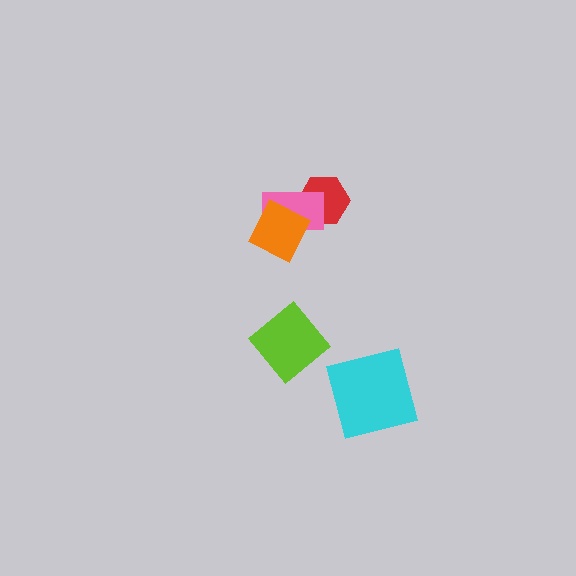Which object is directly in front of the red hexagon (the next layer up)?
The pink rectangle is directly in front of the red hexagon.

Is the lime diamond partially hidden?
No, no other shape covers it.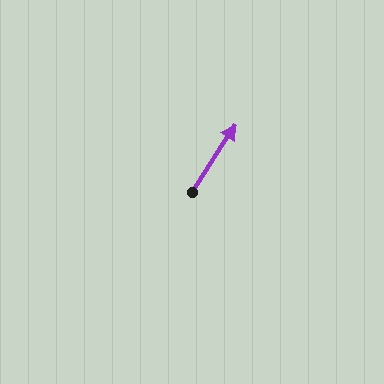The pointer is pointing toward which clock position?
Roughly 1 o'clock.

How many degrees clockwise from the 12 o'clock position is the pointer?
Approximately 33 degrees.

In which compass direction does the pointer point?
Northeast.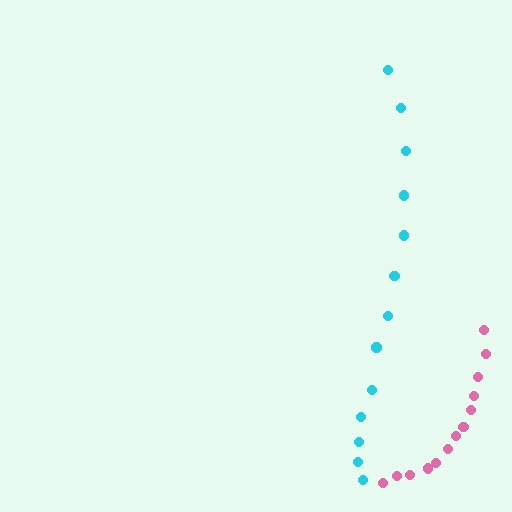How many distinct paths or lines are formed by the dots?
There are 2 distinct paths.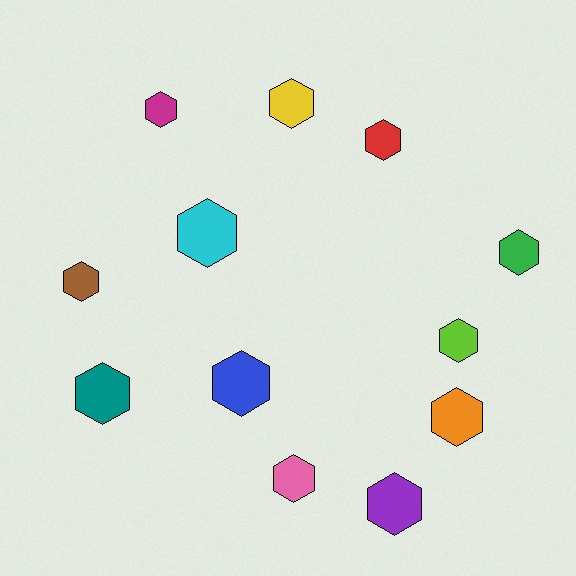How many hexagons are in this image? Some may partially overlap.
There are 12 hexagons.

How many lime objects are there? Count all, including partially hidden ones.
There is 1 lime object.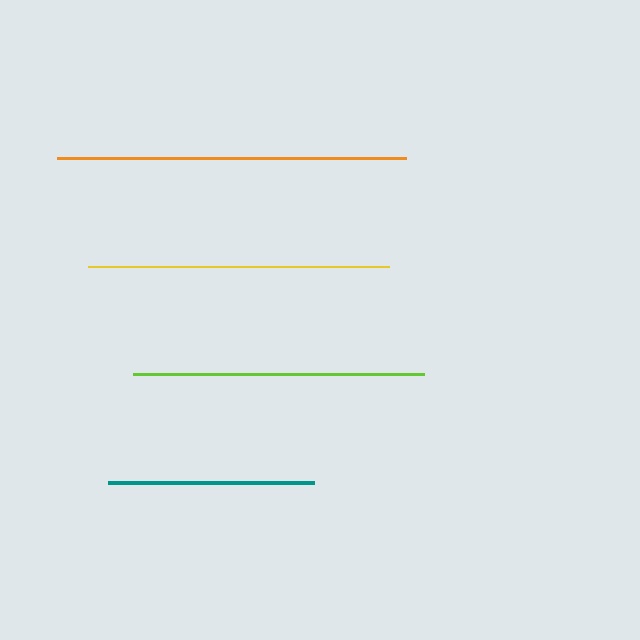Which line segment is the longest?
The orange line is the longest at approximately 349 pixels.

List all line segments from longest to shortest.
From longest to shortest: orange, yellow, lime, teal.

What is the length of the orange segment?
The orange segment is approximately 349 pixels long.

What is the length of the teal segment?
The teal segment is approximately 207 pixels long.